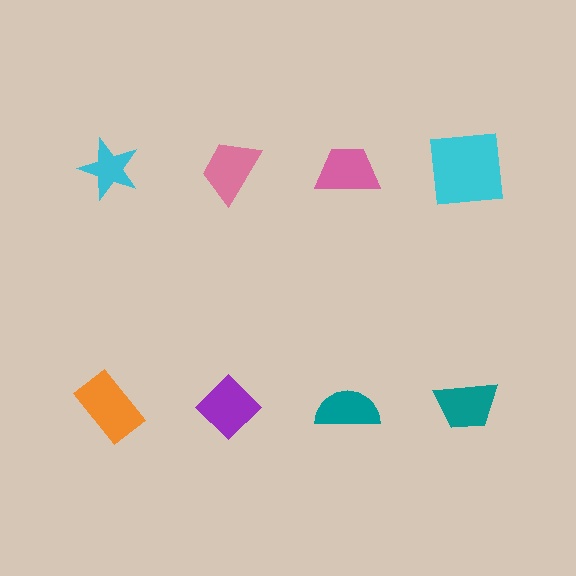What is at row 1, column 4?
A cyan square.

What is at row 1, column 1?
A cyan star.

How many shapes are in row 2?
4 shapes.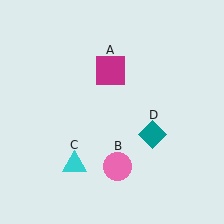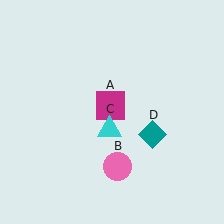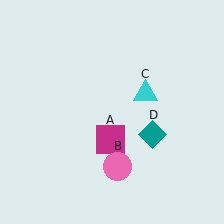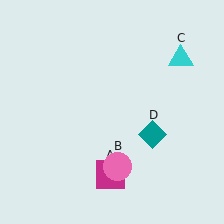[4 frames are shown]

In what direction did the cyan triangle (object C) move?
The cyan triangle (object C) moved up and to the right.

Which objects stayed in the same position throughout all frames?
Pink circle (object B) and teal diamond (object D) remained stationary.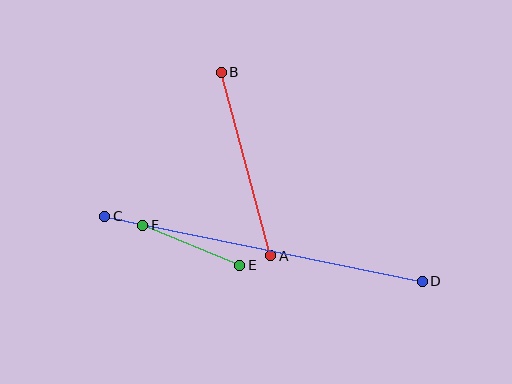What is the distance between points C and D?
The distance is approximately 324 pixels.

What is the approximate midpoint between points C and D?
The midpoint is at approximately (263, 249) pixels.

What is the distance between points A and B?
The distance is approximately 190 pixels.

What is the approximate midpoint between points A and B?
The midpoint is at approximately (246, 164) pixels.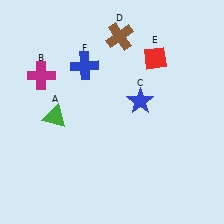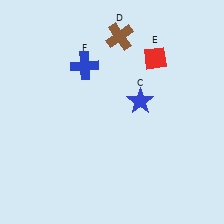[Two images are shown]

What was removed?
The green triangle (A), the magenta cross (B) were removed in Image 2.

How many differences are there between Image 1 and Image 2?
There are 2 differences between the two images.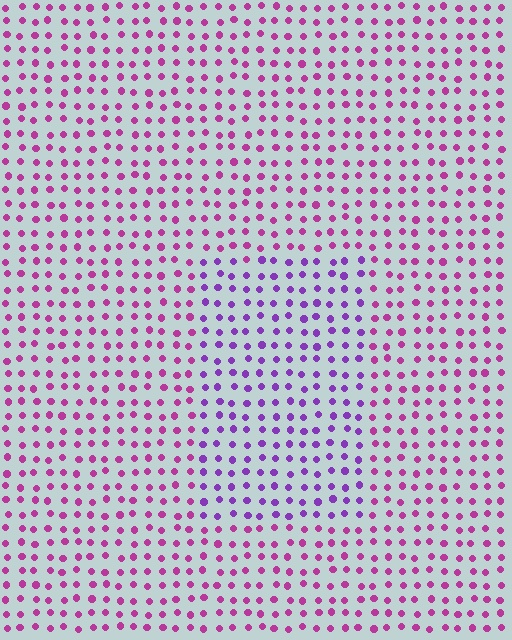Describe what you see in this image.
The image is filled with small magenta elements in a uniform arrangement. A rectangle-shaped region is visible where the elements are tinted to a slightly different hue, forming a subtle color boundary.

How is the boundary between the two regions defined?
The boundary is defined purely by a slight shift in hue (about 37 degrees). Spacing, size, and orientation are identical on both sides.